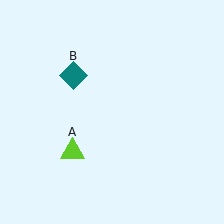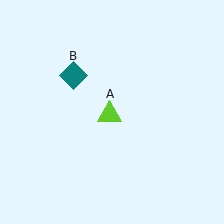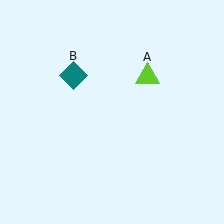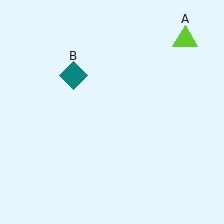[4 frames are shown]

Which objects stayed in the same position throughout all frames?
Teal diamond (object B) remained stationary.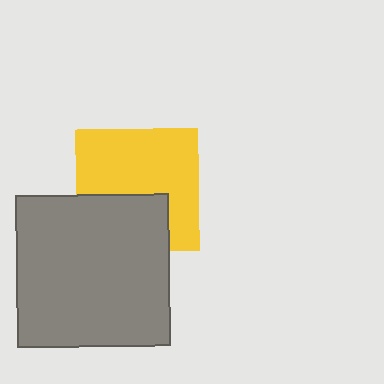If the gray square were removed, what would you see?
You would see the complete yellow square.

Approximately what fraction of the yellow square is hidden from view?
Roughly 35% of the yellow square is hidden behind the gray square.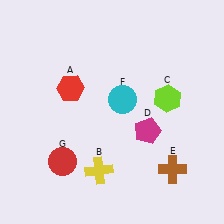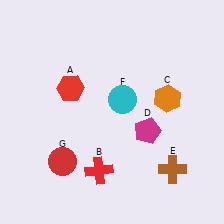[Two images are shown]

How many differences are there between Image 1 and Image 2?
There are 2 differences between the two images.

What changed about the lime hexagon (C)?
In Image 1, C is lime. In Image 2, it changed to orange.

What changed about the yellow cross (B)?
In Image 1, B is yellow. In Image 2, it changed to red.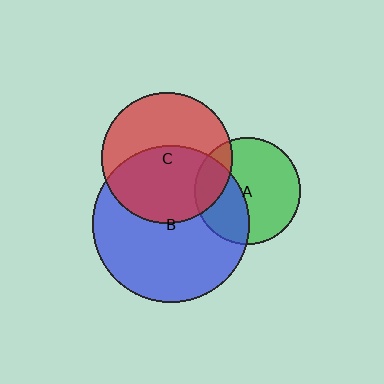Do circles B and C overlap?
Yes.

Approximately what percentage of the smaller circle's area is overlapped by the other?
Approximately 50%.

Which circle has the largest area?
Circle B (blue).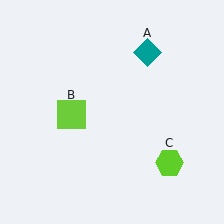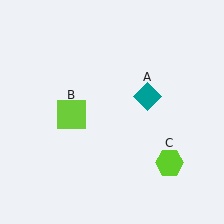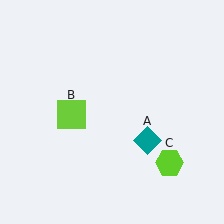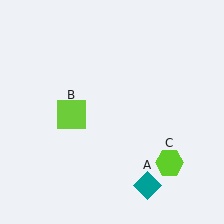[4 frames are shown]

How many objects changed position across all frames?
1 object changed position: teal diamond (object A).